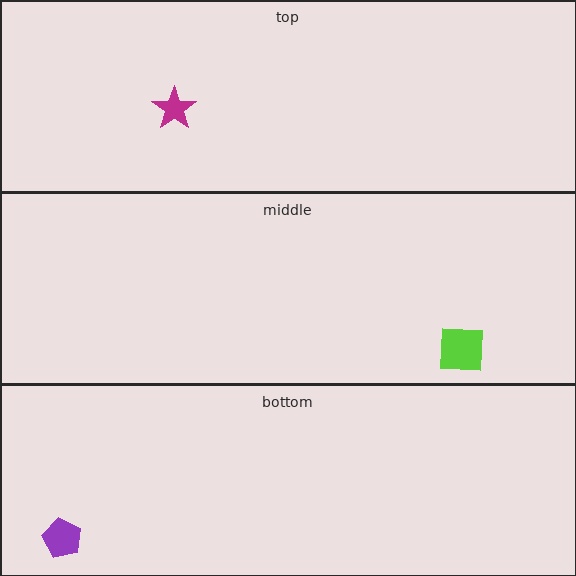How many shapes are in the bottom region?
1.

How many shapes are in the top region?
1.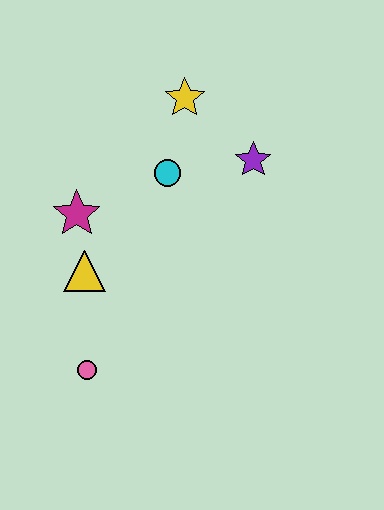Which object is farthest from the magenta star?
The purple star is farthest from the magenta star.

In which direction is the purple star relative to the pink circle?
The purple star is above the pink circle.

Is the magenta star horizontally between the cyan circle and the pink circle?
No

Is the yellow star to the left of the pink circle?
No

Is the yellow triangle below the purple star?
Yes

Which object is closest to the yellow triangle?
The magenta star is closest to the yellow triangle.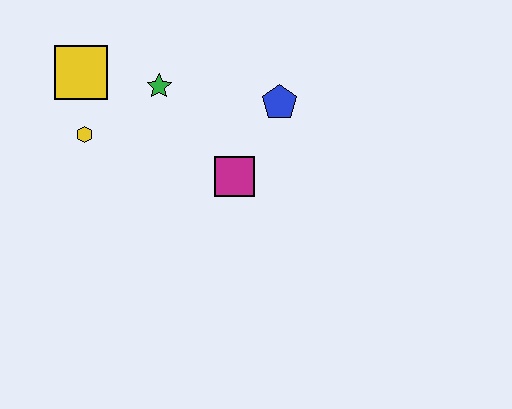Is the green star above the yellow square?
No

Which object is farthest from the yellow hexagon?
The blue pentagon is farthest from the yellow hexagon.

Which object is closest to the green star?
The yellow square is closest to the green star.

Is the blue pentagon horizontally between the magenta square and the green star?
No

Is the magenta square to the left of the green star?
No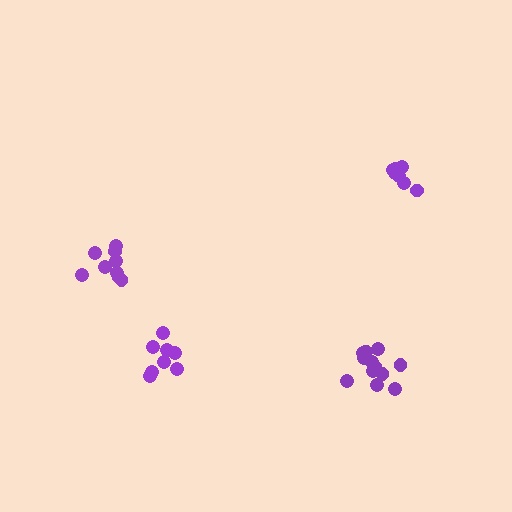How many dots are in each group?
Group 1: 9 dots, Group 2: 7 dots, Group 3: 13 dots, Group 4: 8 dots (37 total).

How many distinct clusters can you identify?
There are 4 distinct clusters.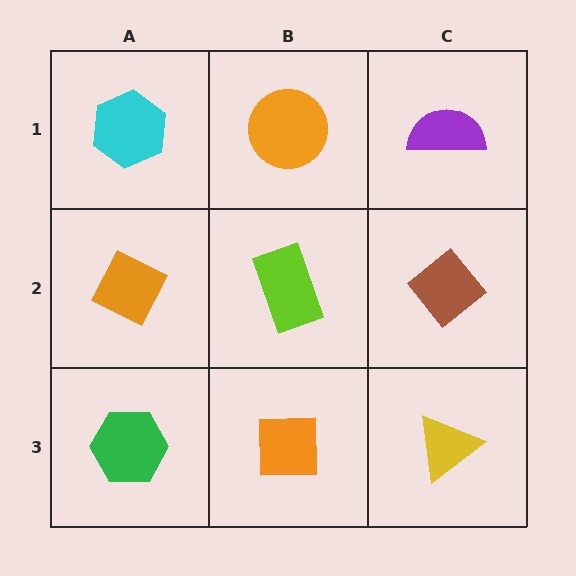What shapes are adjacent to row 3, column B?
A lime rectangle (row 2, column B), a green hexagon (row 3, column A), a yellow triangle (row 3, column C).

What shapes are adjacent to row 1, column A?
An orange diamond (row 2, column A), an orange circle (row 1, column B).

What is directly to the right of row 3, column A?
An orange square.